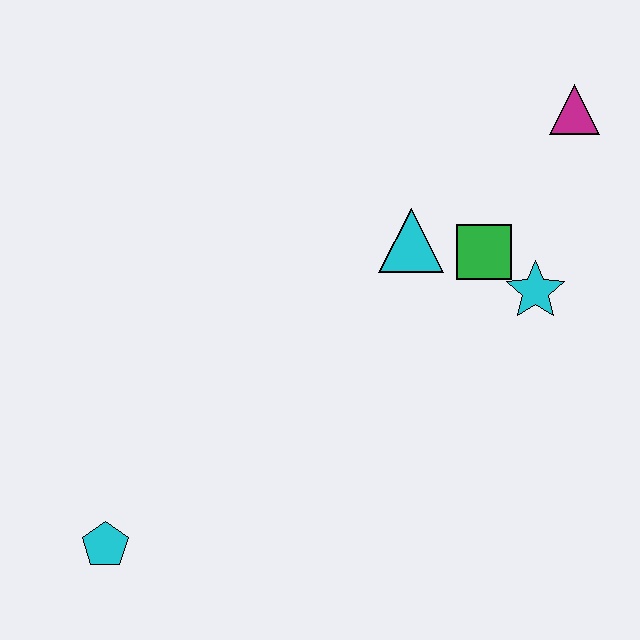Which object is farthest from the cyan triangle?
The cyan pentagon is farthest from the cyan triangle.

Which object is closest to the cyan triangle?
The green square is closest to the cyan triangle.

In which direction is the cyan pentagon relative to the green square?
The cyan pentagon is to the left of the green square.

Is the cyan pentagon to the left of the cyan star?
Yes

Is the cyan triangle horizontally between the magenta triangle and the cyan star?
No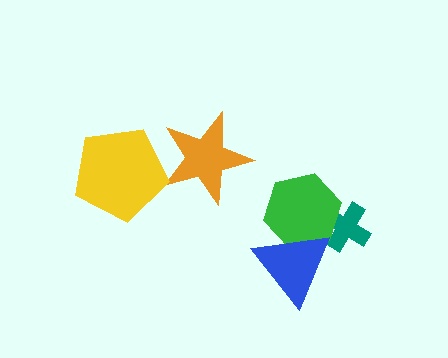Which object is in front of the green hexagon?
The blue triangle is in front of the green hexagon.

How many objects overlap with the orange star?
1 object overlaps with the orange star.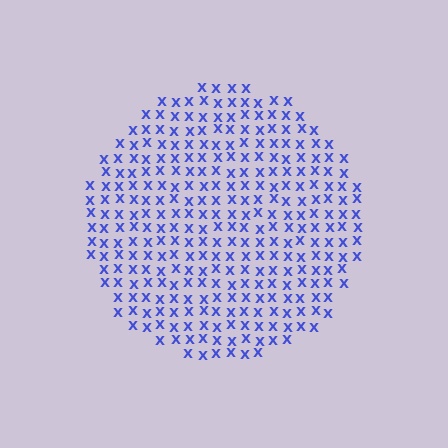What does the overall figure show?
The overall figure shows a circle.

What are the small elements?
The small elements are letter X's.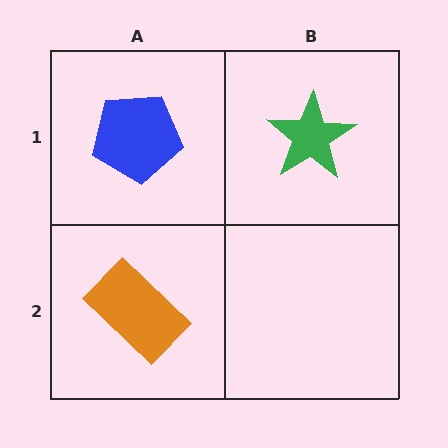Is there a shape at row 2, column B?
No, that cell is empty.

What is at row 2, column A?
An orange rectangle.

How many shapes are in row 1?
2 shapes.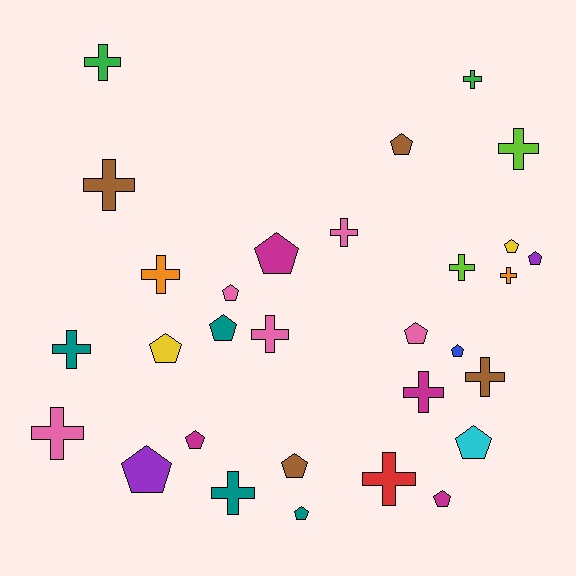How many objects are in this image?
There are 30 objects.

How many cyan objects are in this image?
There is 1 cyan object.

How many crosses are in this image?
There are 15 crosses.